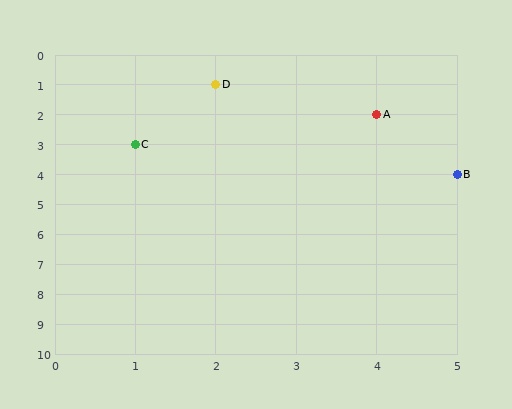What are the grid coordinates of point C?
Point C is at grid coordinates (1, 3).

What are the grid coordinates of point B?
Point B is at grid coordinates (5, 4).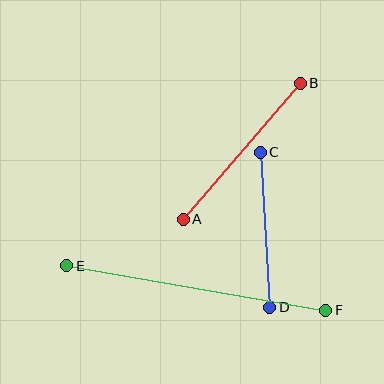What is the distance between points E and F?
The distance is approximately 263 pixels.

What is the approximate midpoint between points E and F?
The midpoint is at approximately (196, 288) pixels.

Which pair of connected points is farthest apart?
Points E and F are farthest apart.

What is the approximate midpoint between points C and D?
The midpoint is at approximately (265, 230) pixels.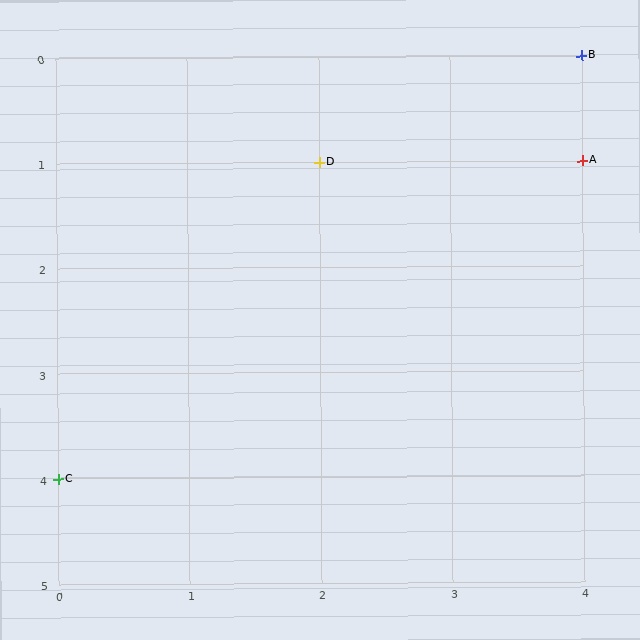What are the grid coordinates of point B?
Point B is at grid coordinates (4, 0).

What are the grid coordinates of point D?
Point D is at grid coordinates (2, 1).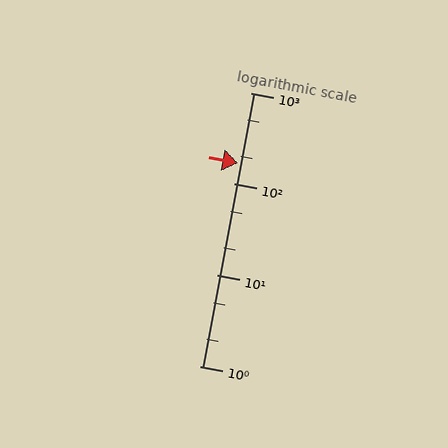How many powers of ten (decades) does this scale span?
The scale spans 3 decades, from 1 to 1000.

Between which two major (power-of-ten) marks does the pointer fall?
The pointer is between 100 and 1000.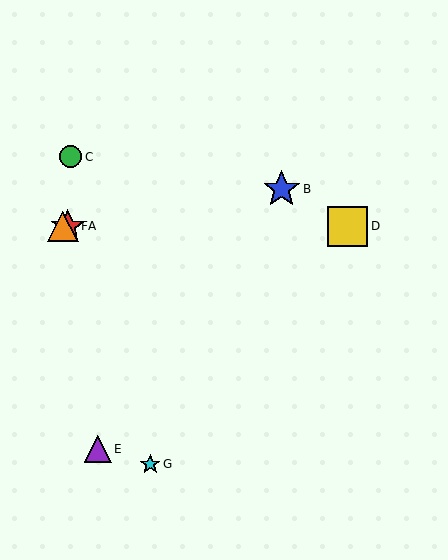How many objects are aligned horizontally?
3 objects (A, D, F) are aligned horizontally.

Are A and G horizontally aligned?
No, A is at y≈226 and G is at y≈464.